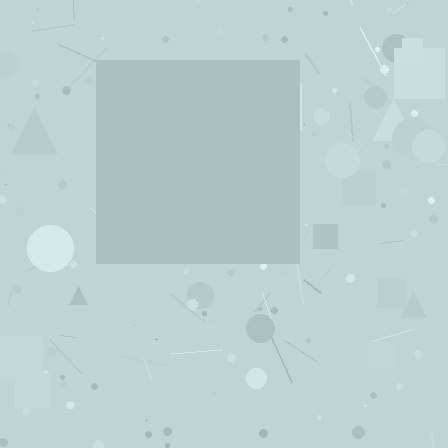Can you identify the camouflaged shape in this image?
The camouflaged shape is a square.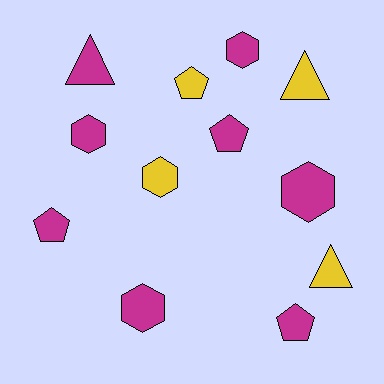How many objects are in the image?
There are 12 objects.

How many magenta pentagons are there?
There are 3 magenta pentagons.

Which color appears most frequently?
Magenta, with 8 objects.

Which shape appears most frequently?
Hexagon, with 5 objects.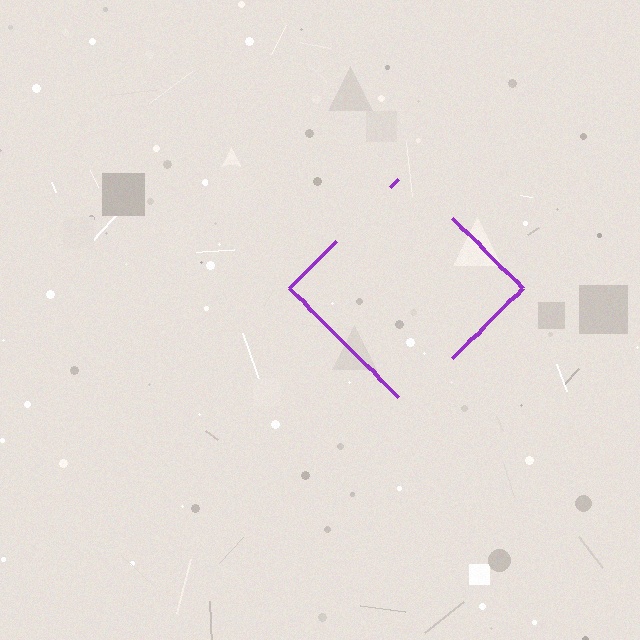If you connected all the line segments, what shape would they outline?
They would outline a diamond.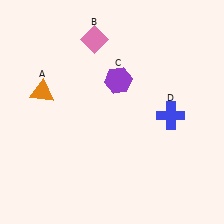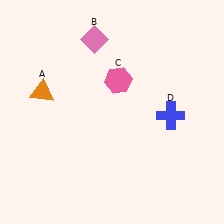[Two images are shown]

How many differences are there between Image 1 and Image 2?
There is 1 difference between the two images.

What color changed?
The hexagon (C) changed from purple in Image 1 to pink in Image 2.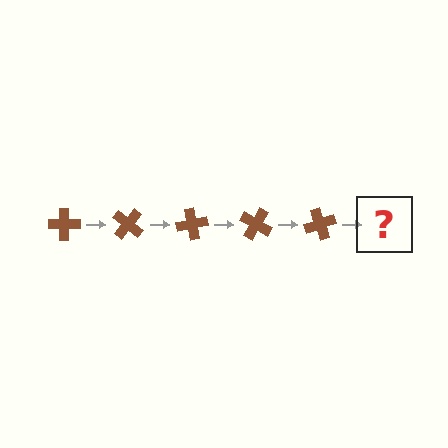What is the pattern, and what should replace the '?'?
The pattern is that the cross rotates 40 degrees each step. The '?' should be a brown cross rotated 200 degrees.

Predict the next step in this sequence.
The next step is a brown cross rotated 200 degrees.